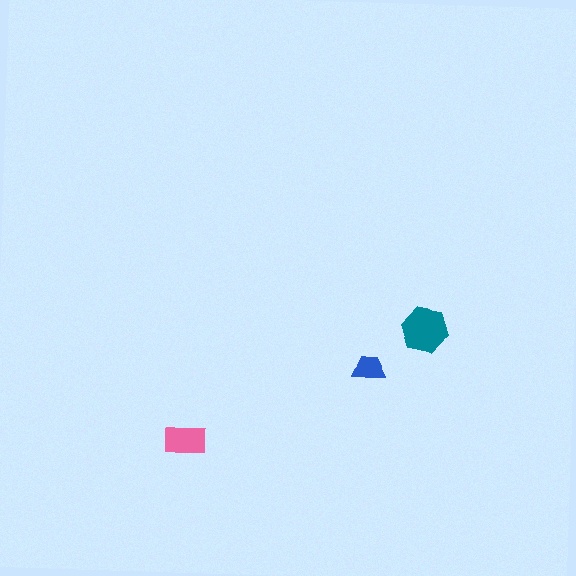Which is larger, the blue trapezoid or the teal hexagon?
The teal hexagon.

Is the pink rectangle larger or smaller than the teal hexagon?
Smaller.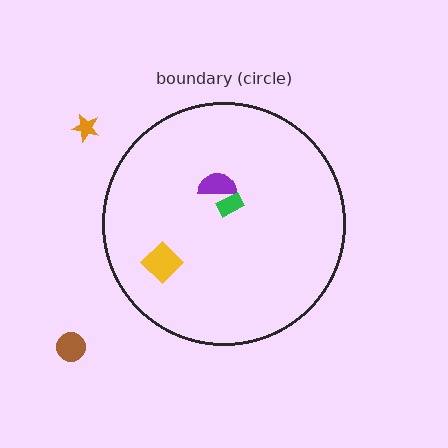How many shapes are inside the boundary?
3 inside, 2 outside.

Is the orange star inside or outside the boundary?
Outside.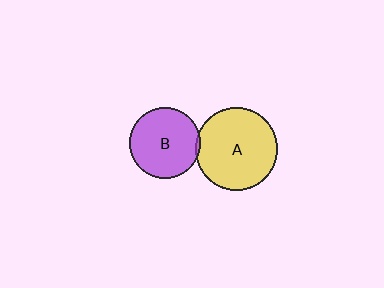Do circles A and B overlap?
Yes.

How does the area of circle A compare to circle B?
Approximately 1.3 times.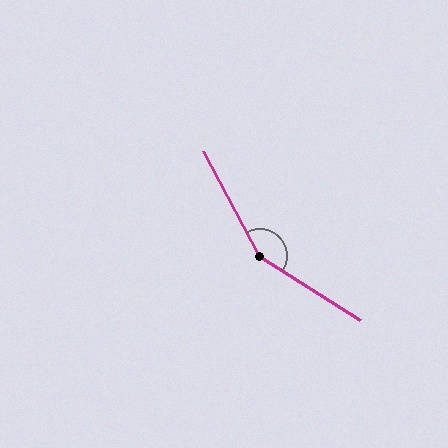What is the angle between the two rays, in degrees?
Approximately 151 degrees.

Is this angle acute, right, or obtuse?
It is obtuse.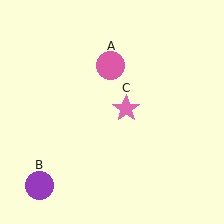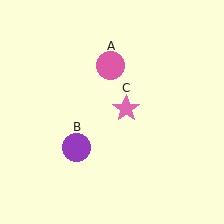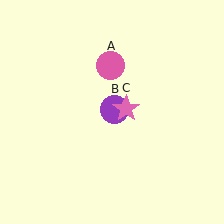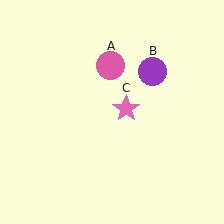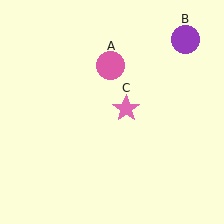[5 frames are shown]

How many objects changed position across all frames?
1 object changed position: purple circle (object B).